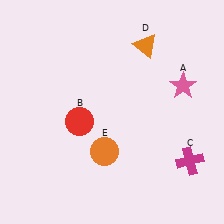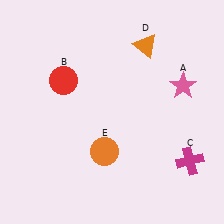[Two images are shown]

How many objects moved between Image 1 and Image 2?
1 object moved between the two images.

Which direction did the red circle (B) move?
The red circle (B) moved up.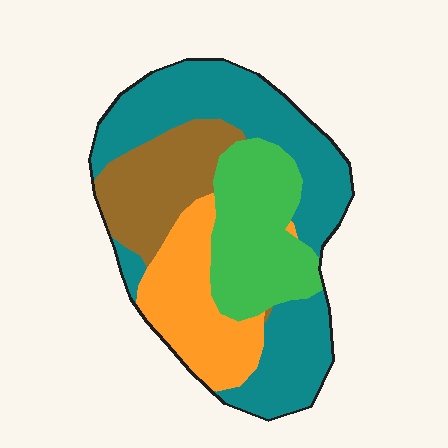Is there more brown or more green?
Green.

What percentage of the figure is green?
Green covers roughly 20% of the figure.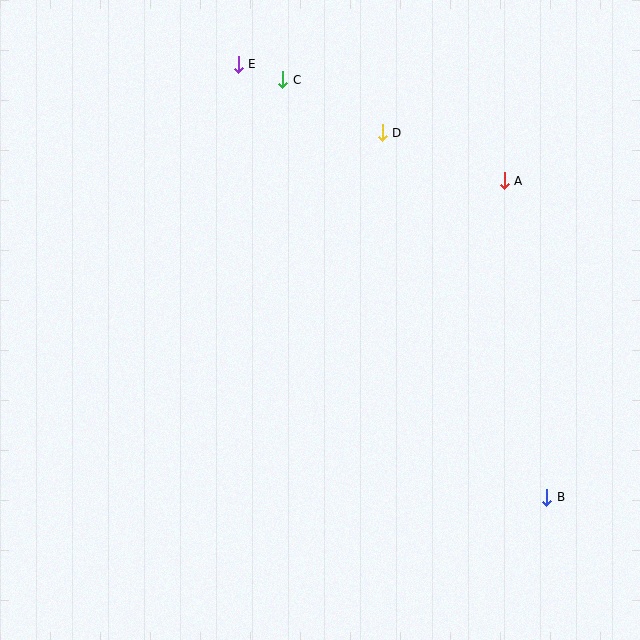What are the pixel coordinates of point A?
Point A is at (504, 181).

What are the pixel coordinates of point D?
Point D is at (382, 133).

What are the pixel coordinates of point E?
Point E is at (238, 64).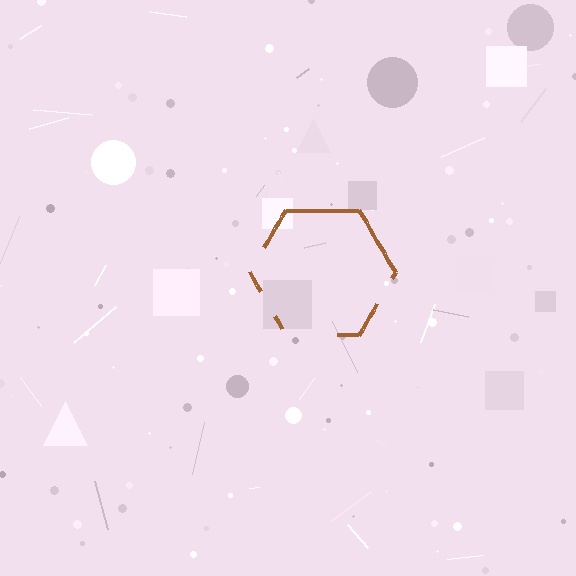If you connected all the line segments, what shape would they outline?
They would outline a hexagon.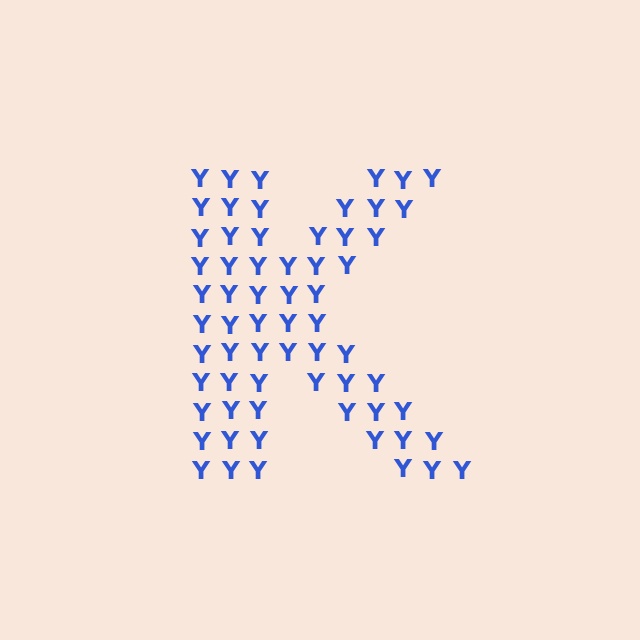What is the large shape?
The large shape is the letter K.